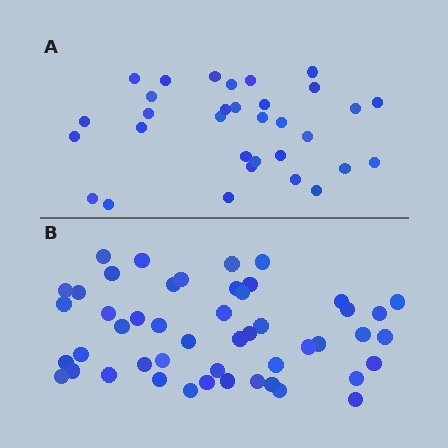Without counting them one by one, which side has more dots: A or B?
Region B (the bottom region) has more dots.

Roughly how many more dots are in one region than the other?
Region B has approximately 15 more dots than region A.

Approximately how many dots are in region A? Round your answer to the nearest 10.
About 30 dots. (The exact count is 32, which rounds to 30.)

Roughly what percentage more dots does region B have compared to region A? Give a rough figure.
About 55% more.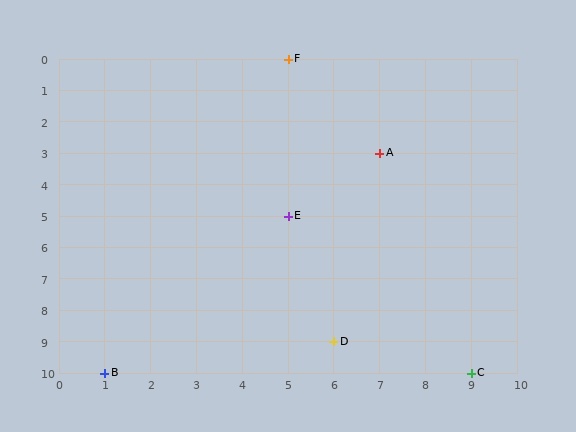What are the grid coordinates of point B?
Point B is at grid coordinates (1, 10).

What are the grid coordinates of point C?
Point C is at grid coordinates (9, 10).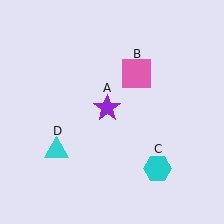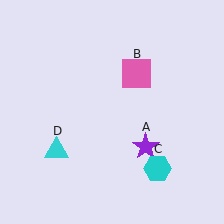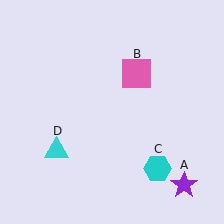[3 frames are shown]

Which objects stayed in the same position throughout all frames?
Pink square (object B) and cyan hexagon (object C) and cyan triangle (object D) remained stationary.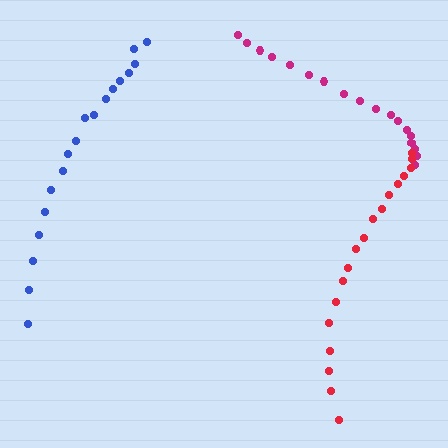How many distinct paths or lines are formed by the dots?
There are 3 distinct paths.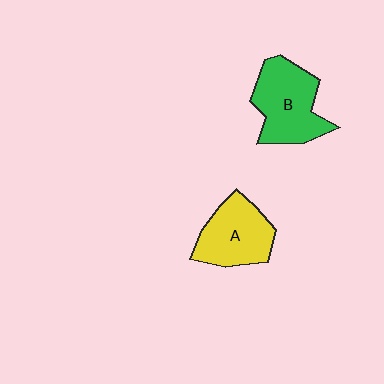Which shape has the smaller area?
Shape A (yellow).